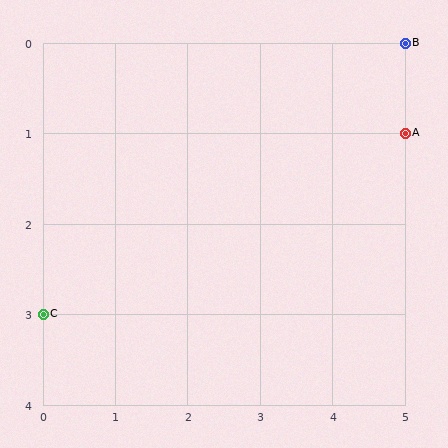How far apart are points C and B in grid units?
Points C and B are 5 columns and 3 rows apart (about 5.8 grid units diagonally).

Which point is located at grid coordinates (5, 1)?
Point A is at (5, 1).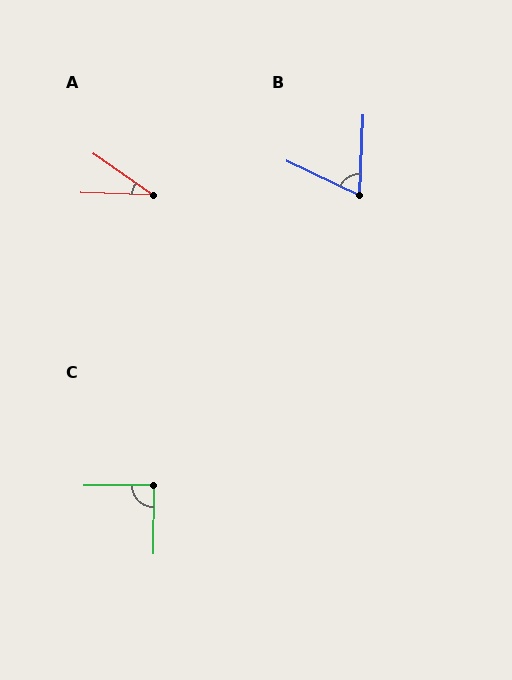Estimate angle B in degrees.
Approximately 68 degrees.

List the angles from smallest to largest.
A (33°), B (68°), C (89°).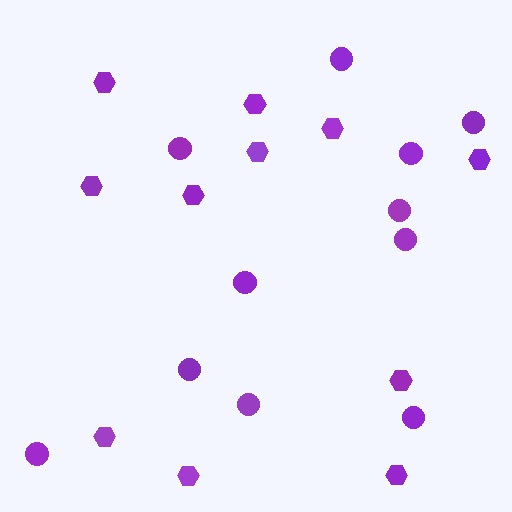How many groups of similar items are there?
There are 2 groups: one group of hexagons (11) and one group of circles (11).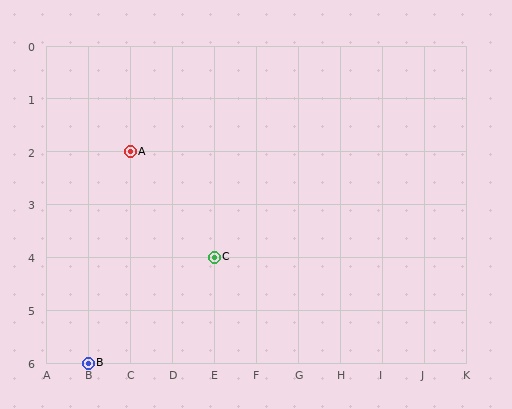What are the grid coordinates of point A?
Point A is at grid coordinates (C, 2).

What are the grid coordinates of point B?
Point B is at grid coordinates (B, 6).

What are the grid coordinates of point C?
Point C is at grid coordinates (E, 4).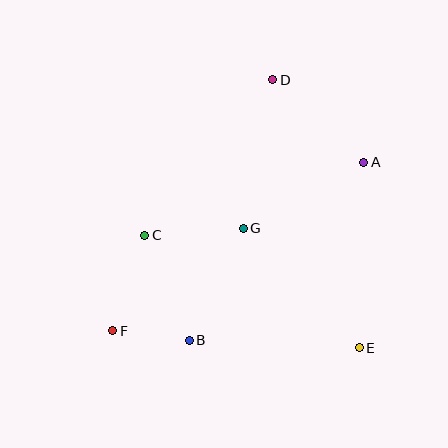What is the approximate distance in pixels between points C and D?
The distance between C and D is approximately 201 pixels.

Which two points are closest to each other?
Points B and F are closest to each other.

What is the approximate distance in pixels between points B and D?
The distance between B and D is approximately 273 pixels.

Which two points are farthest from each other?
Points A and F are farthest from each other.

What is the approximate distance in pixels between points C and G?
The distance between C and G is approximately 99 pixels.